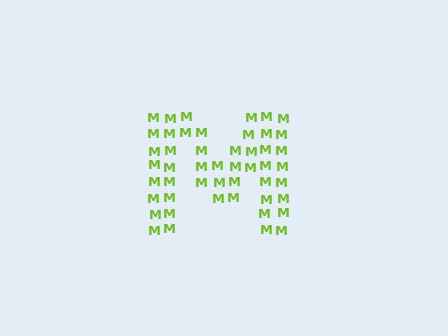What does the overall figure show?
The overall figure shows the letter M.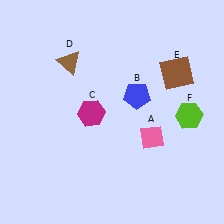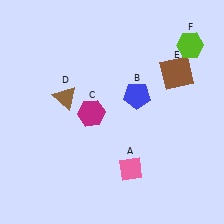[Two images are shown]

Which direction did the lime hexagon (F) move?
The lime hexagon (F) moved up.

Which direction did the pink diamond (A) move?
The pink diamond (A) moved down.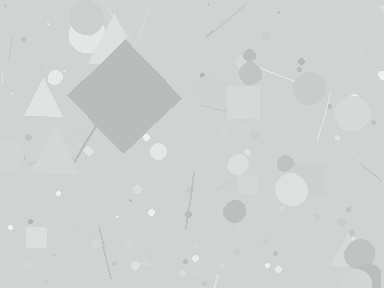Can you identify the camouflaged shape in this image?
The camouflaged shape is a diamond.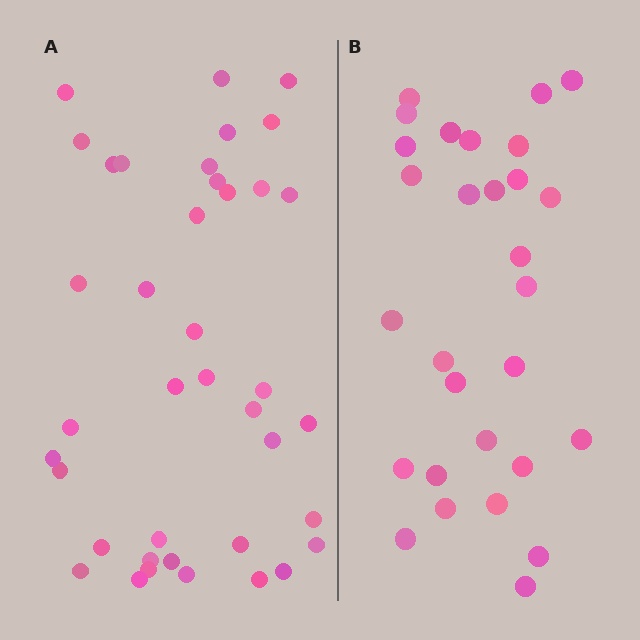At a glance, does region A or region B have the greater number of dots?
Region A (the left region) has more dots.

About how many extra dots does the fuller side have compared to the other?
Region A has roughly 10 or so more dots than region B.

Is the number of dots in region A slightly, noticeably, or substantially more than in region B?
Region A has noticeably more, but not dramatically so. The ratio is roughly 1.3 to 1.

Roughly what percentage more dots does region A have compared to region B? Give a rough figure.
About 35% more.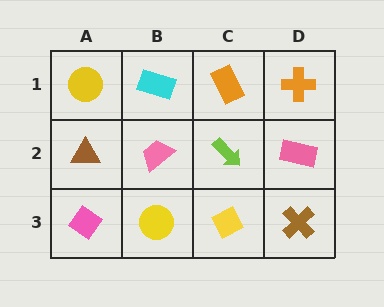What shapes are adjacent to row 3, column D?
A pink rectangle (row 2, column D), a yellow diamond (row 3, column C).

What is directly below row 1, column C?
A lime arrow.